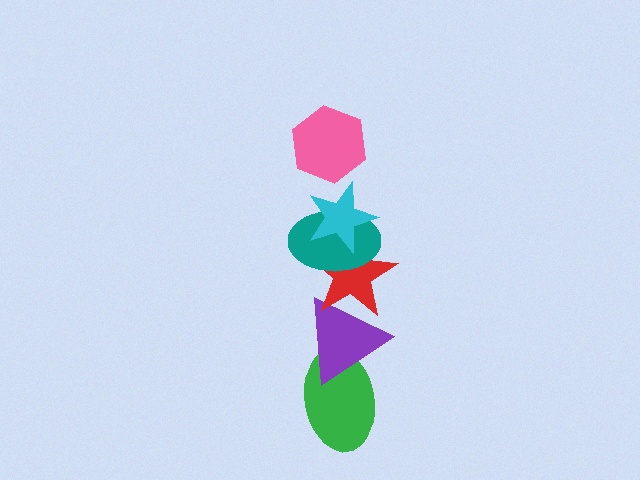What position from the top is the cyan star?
The cyan star is 2nd from the top.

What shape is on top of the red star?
The teal ellipse is on top of the red star.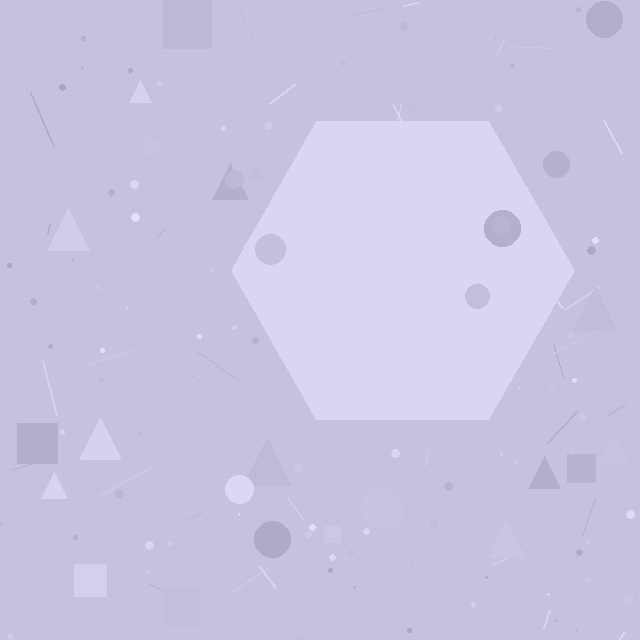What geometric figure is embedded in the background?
A hexagon is embedded in the background.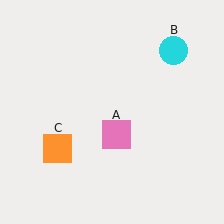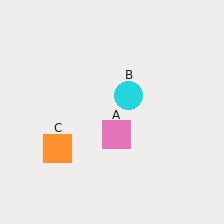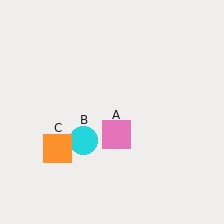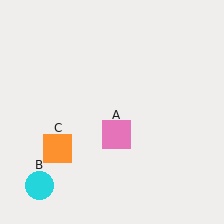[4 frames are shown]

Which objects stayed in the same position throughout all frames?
Pink square (object A) and orange square (object C) remained stationary.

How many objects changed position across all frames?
1 object changed position: cyan circle (object B).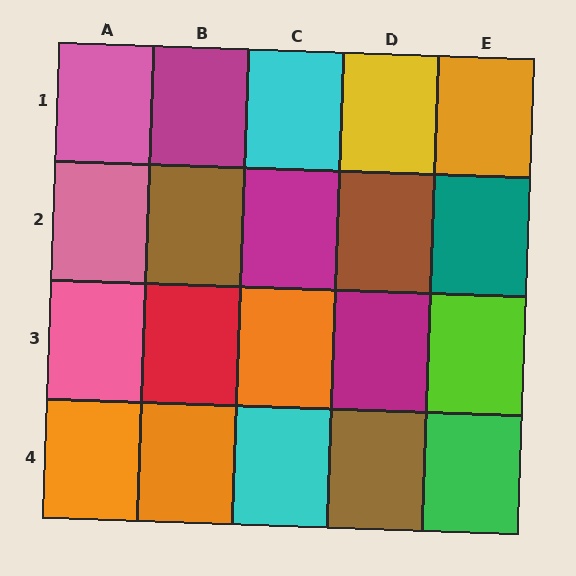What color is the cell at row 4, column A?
Orange.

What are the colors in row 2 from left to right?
Pink, brown, magenta, brown, teal.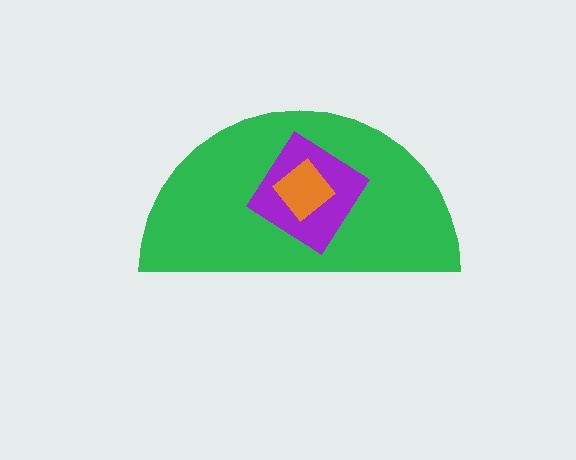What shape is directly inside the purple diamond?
The orange diamond.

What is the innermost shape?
The orange diamond.